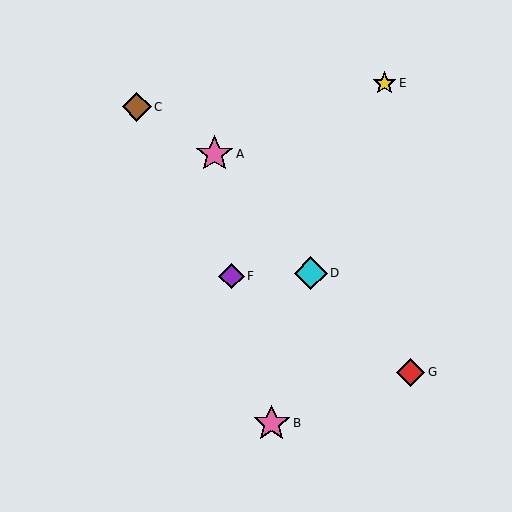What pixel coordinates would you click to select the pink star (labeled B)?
Click at (272, 423) to select the pink star B.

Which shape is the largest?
The pink star (labeled A) is the largest.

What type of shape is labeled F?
Shape F is a purple diamond.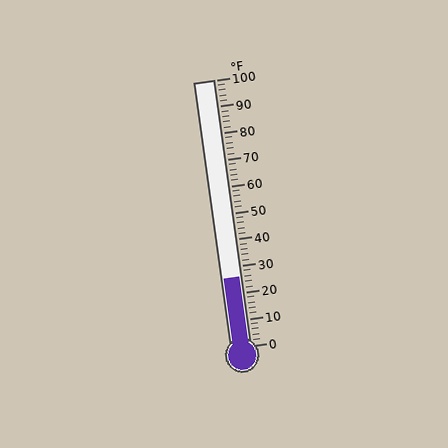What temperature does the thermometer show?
The thermometer shows approximately 26°F.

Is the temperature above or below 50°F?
The temperature is below 50°F.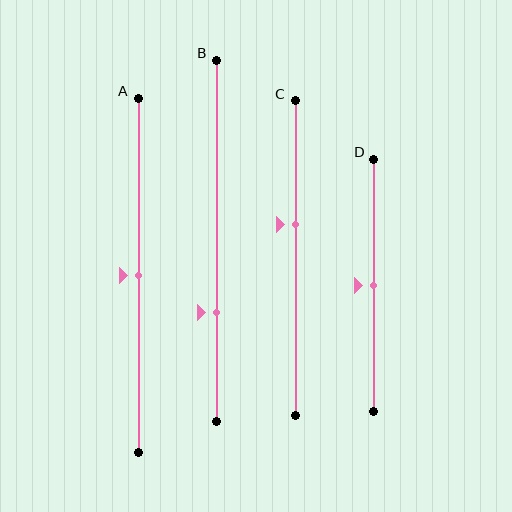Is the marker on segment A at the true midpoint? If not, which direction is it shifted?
Yes, the marker on segment A is at the true midpoint.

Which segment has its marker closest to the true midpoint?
Segment A has its marker closest to the true midpoint.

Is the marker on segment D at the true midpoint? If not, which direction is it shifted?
Yes, the marker on segment D is at the true midpoint.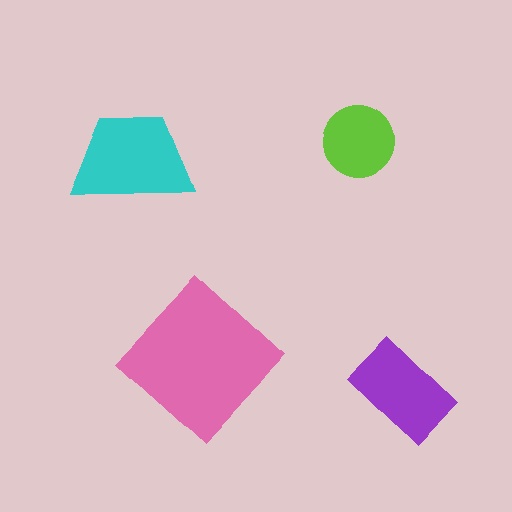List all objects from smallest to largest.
The lime circle, the purple rectangle, the cyan trapezoid, the pink diamond.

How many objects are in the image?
There are 4 objects in the image.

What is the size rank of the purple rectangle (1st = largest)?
3rd.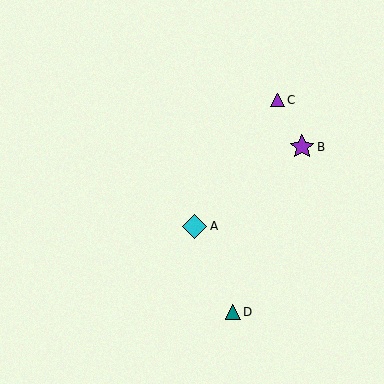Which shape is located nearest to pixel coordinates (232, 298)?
The teal triangle (labeled D) at (233, 312) is nearest to that location.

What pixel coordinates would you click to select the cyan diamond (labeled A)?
Click at (195, 226) to select the cyan diamond A.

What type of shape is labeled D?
Shape D is a teal triangle.